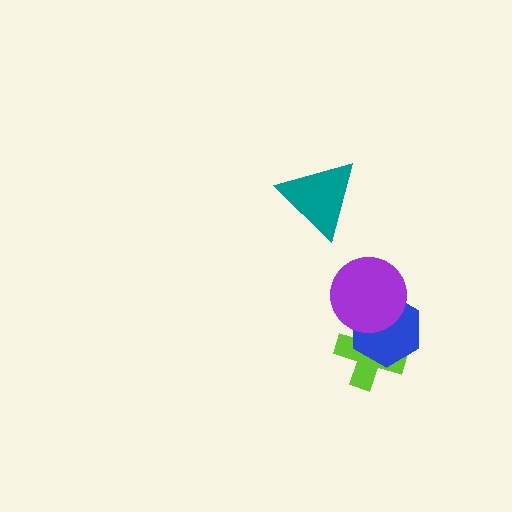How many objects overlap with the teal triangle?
0 objects overlap with the teal triangle.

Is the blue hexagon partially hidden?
Yes, it is partially covered by another shape.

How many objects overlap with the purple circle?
2 objects overlap with the purple circle.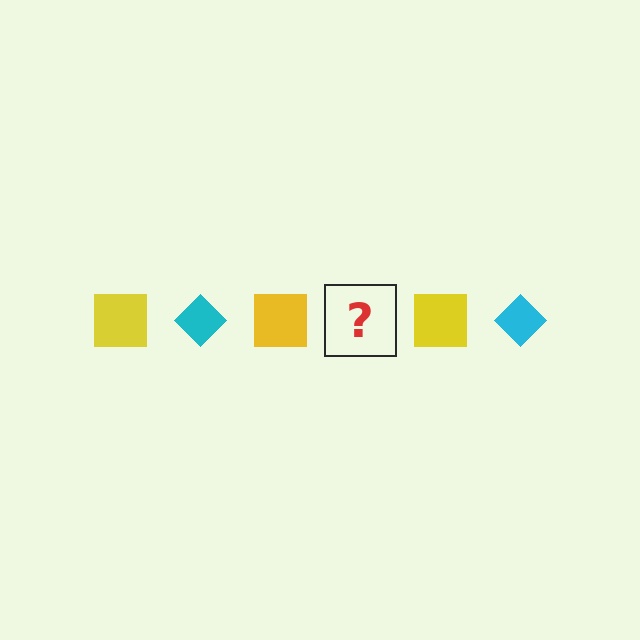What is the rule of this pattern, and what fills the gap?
The rule is that the pattern alternates between yellow square and cyan diamond. The gap should be filled with a cyan diamond.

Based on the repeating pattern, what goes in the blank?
The blank should be a cyan diamond.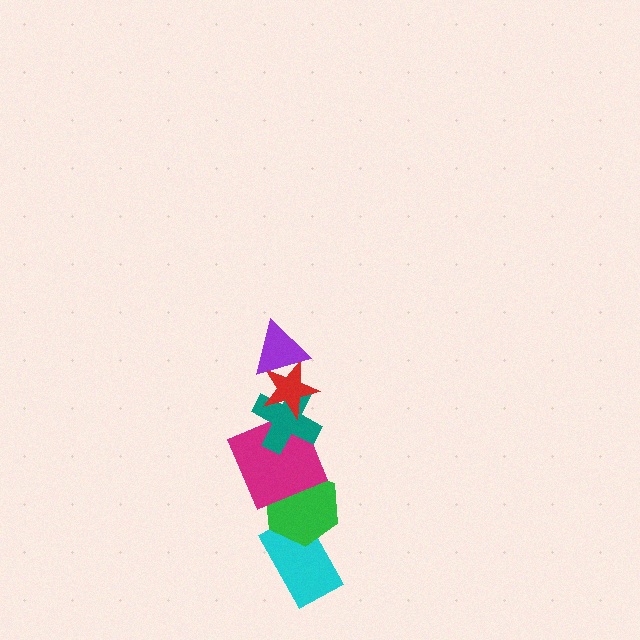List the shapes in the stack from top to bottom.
From top to bottom: the purple triangle, the red star, the teal cross, the magenta square, the green hexagon, the cyan rectangle.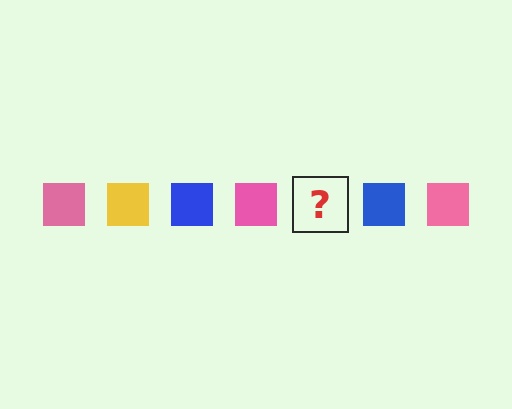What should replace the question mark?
The question mark should be replaced with a yellow square.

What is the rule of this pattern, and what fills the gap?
The rule is that the pattern cycles through pink, yellow, blue squares. The gap should be filled with a yellow square.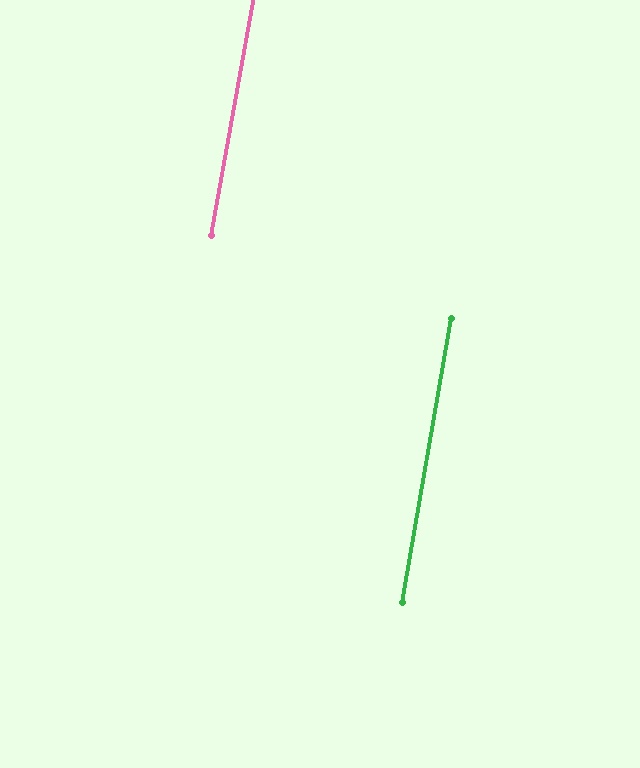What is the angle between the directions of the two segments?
Approximately 0 degrees.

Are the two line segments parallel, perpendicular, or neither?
Parallel — their directions differ by only 0.1°.